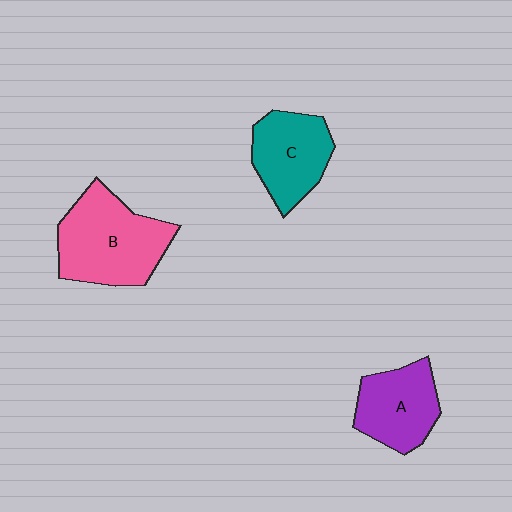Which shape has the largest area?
Shape B (pink).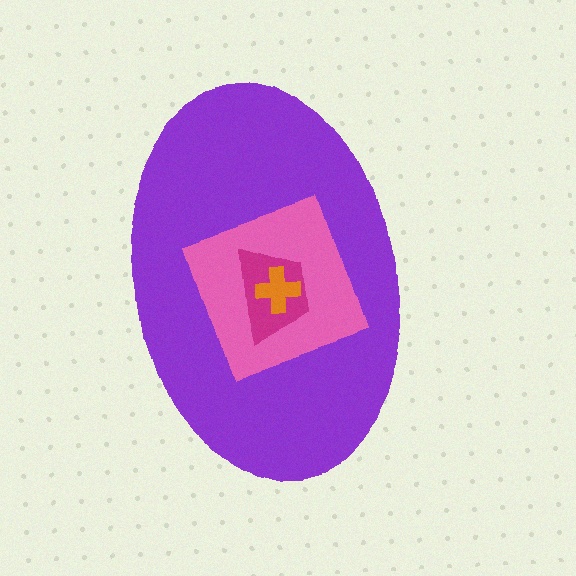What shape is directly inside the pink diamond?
The magenta trapezoid.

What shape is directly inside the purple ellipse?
The pink diamond.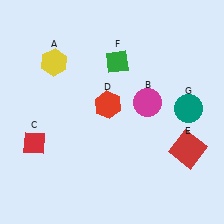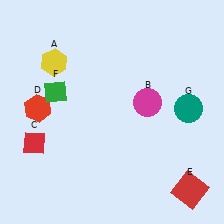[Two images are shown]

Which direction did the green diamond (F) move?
The green diamond (F) moved left.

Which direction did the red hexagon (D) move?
The red hexagon (D) moved left.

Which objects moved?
The objects that moved are: the red hexagon (D), the red square (E), the green diamond (F).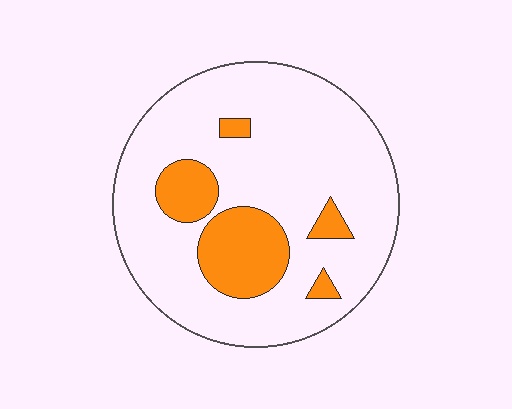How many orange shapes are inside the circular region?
5.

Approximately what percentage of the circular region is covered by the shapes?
Approximately 20%.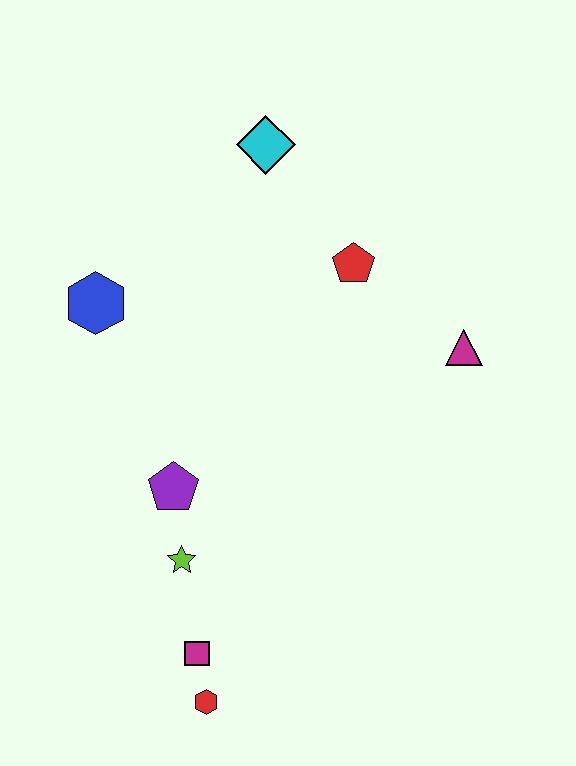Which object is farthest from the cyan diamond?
The red hexagon is farthest from the cyan diamond.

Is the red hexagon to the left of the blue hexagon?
No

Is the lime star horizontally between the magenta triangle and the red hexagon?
No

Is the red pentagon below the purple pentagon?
No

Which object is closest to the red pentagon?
The magenta triangle is closest to the red pentagon.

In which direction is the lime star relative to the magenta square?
The lime star is above the magenta square.